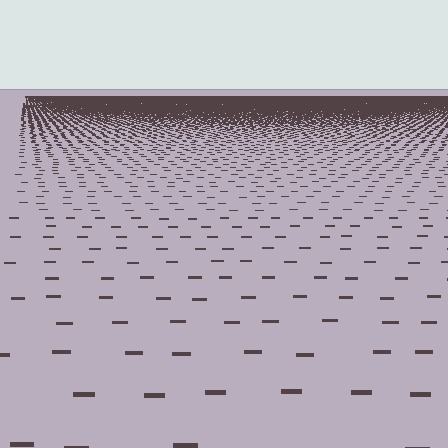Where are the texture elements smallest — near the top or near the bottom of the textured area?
Near the top.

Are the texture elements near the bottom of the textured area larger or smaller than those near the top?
Larger. Near the bottom, elements are closer to the viewer and appear at a bigger on-screen size.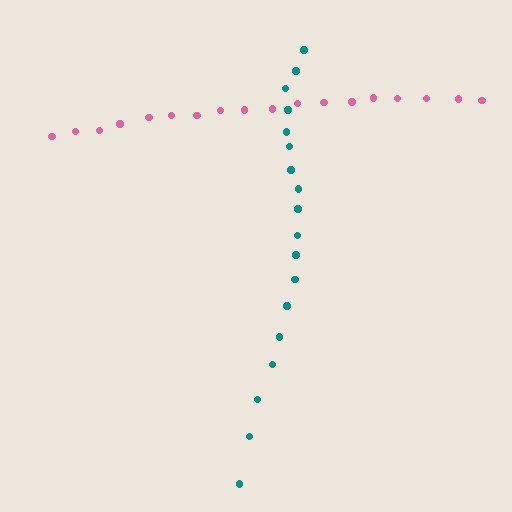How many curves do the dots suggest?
There are 2 distinct paths.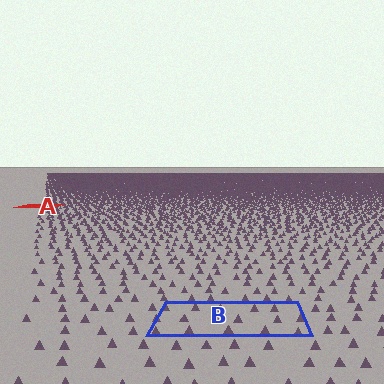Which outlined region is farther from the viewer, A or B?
Region A is farther from the viewer — the texture elements inside it appear smaller and more densely packed.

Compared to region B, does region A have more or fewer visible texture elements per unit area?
Region A has more texture elements per unit area — they are packed more densely because it is farther away.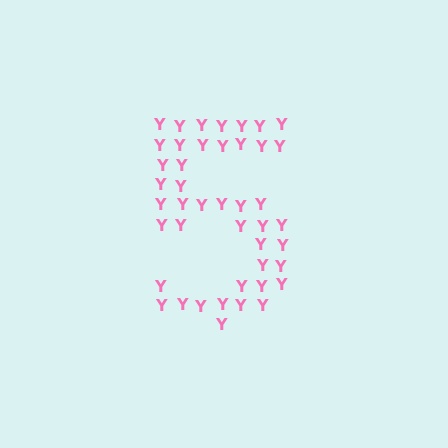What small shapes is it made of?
It is made of small letter Y's.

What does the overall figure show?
The overall figure shows the digit 5.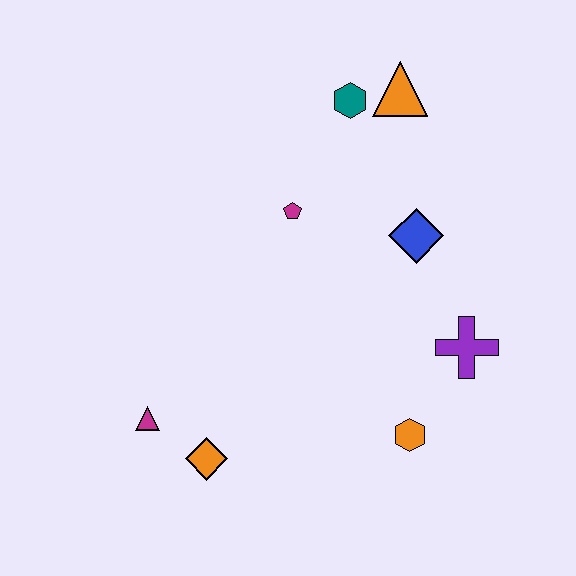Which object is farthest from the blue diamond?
The magenta triangle is farthest from the blue diamond.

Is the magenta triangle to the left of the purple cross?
Yes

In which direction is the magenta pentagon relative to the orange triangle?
The magenta pentagon is below the orange triangle.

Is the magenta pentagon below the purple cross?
No